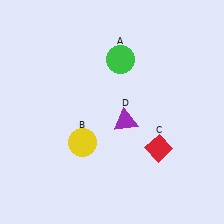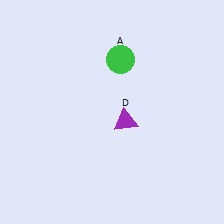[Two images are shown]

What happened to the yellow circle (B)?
The yellow circle (B) was removed in Image 2. It was in the bottom-left area of Image 1.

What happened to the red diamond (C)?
The red diamond (C) was removed in Image 2. It was in the bottom-right area of Image 1.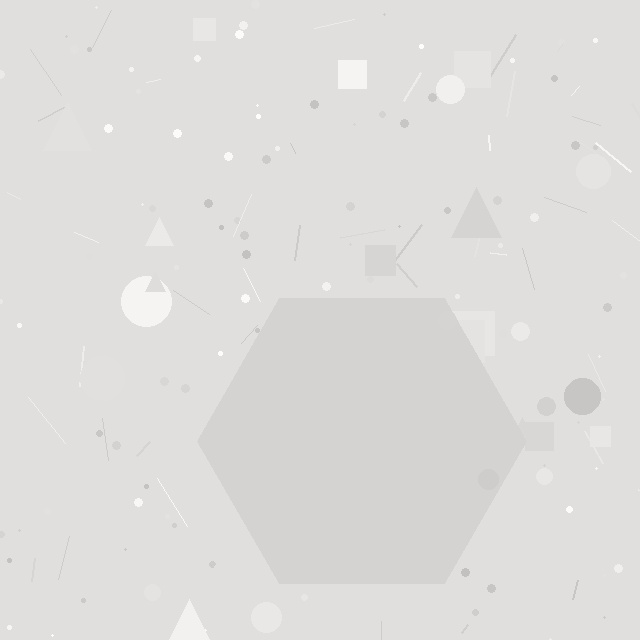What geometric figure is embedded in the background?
A hexagon is embedded in the background.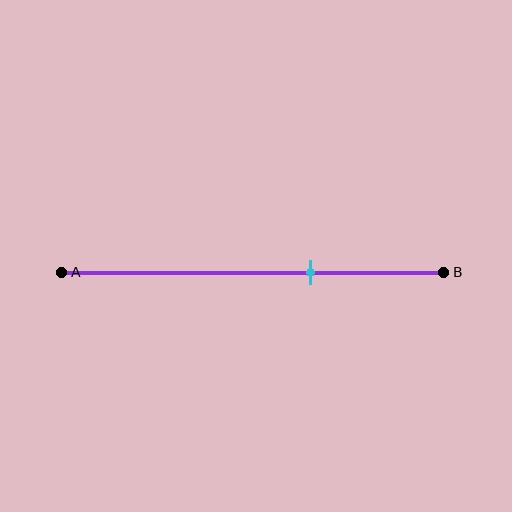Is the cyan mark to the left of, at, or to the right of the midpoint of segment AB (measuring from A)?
The cyan mark is to the right of the midpoint of segment AB.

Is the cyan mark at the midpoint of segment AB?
No, the mark is at about 65% from A, not at the 50% midpoint.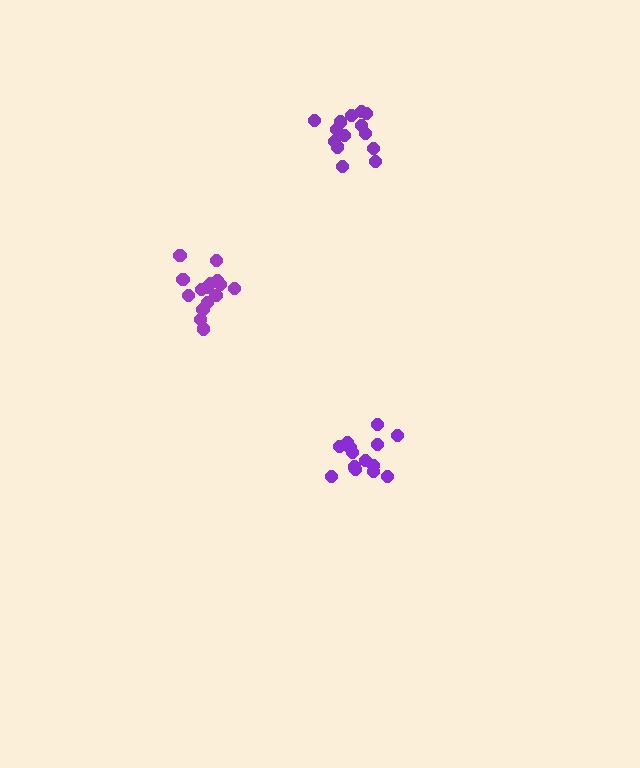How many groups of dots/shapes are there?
There are 3 groups.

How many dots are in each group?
Group 1: 14 dots, Group 2: 14 dots, Group 3: 15 dots (43 total).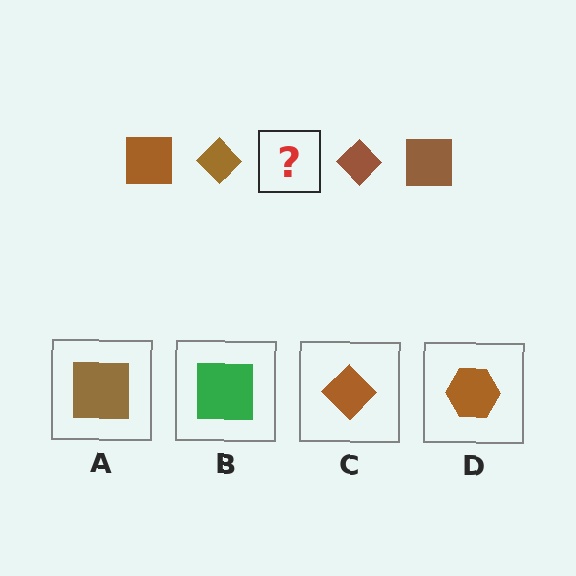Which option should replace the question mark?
Option A.